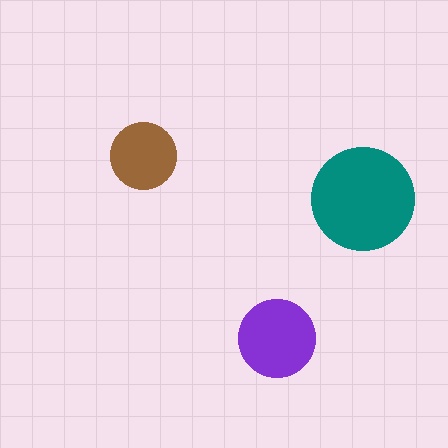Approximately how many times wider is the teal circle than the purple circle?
About 1.5 times wider.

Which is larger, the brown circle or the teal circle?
The teal one.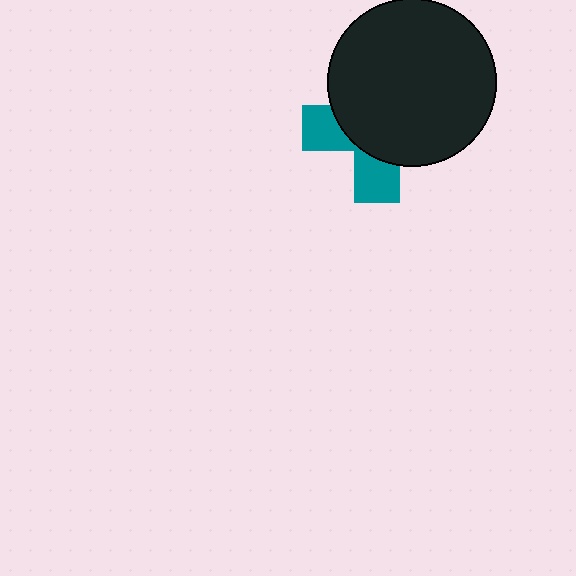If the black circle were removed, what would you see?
You would see the complete teal cross.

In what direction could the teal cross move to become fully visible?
The teal cross could move toward the lower-left. That would shift it out from behind the black circle entirely.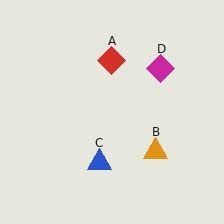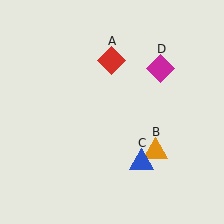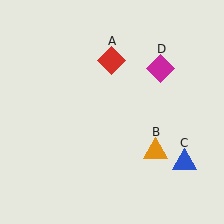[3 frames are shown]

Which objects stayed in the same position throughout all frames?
Red diamond (object A) and orange triangle (object B) and magenta diamond (object D) remained stationary.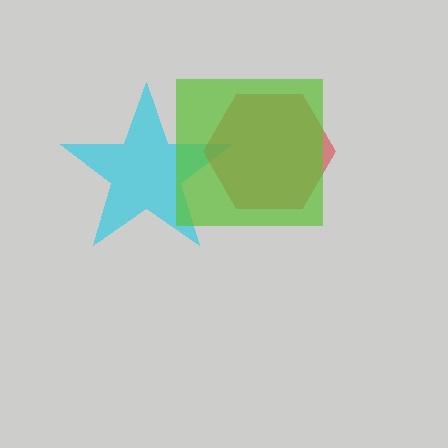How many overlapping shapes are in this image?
There are 3 overlapping shapes in the image.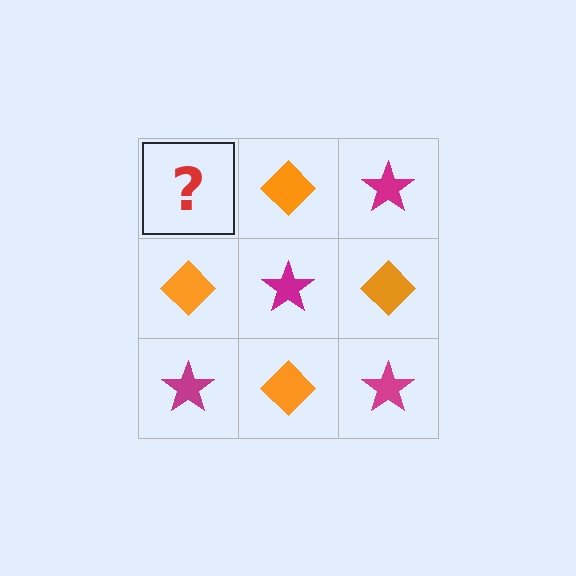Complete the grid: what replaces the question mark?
The question mark should be replaced with a magenta star.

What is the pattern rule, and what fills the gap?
The rule is that it alternates magenta star and orange diamond in a checkerboard pattern. The gap should be filled with a magenta star.